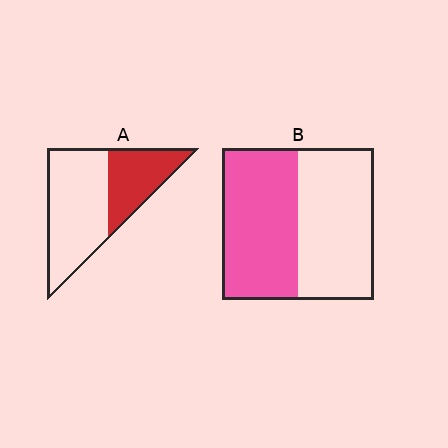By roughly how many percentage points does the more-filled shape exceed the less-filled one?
By roughly 15 percentage points (B over A).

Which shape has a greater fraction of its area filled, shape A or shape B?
Shape B.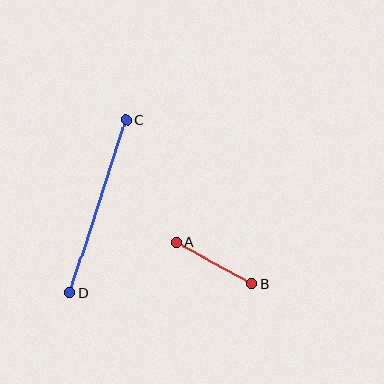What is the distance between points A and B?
The distance is approximately 87 pixels.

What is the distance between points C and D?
The distance is approximately 182 pixels.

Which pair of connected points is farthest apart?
Points C and D are farthest apart.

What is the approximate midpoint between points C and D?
The midpoint is at approximately (98, 206) pixels.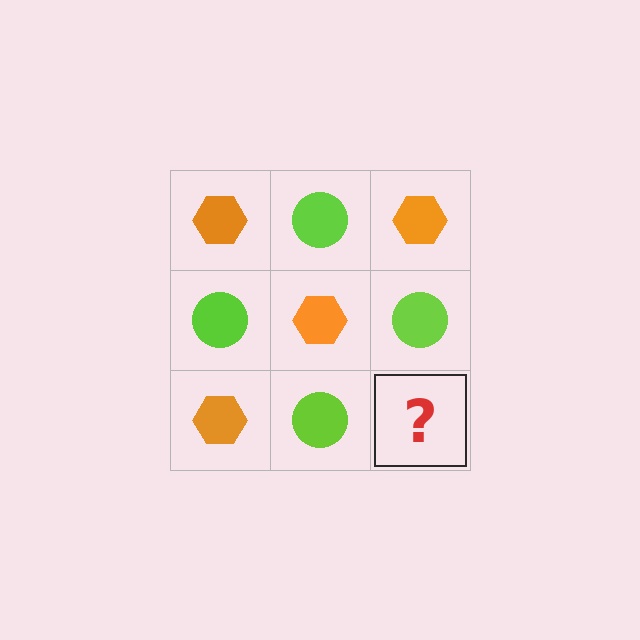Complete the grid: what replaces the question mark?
The question mark should be replaced with an orange hexagon.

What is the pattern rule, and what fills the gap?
The rule is that it alternates orange hexagon and lime circle in a checkerboard pattern. The gap should be filled with an orange hexagon.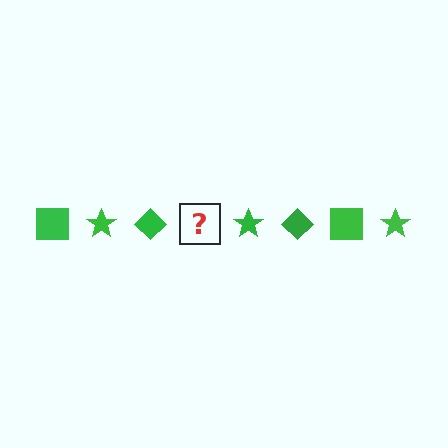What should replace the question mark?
The question mark should be replaced with a green square.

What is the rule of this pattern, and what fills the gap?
The rule is that the pattern cycles through square, star, diamond shapes in green. The gap should be filled with a green square.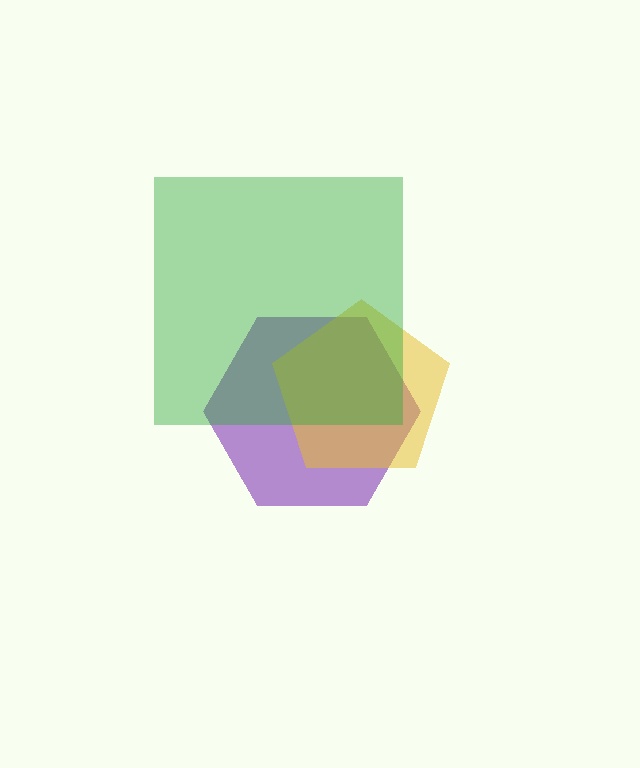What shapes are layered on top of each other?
The layered shapes are: a purple hexagon, a yellow pentagon, a green square.